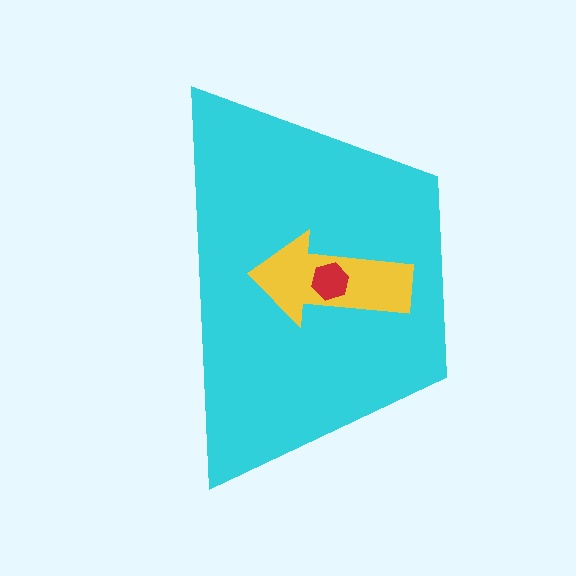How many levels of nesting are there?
3.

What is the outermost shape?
The cyan trapezoid.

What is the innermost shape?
The red hexagon.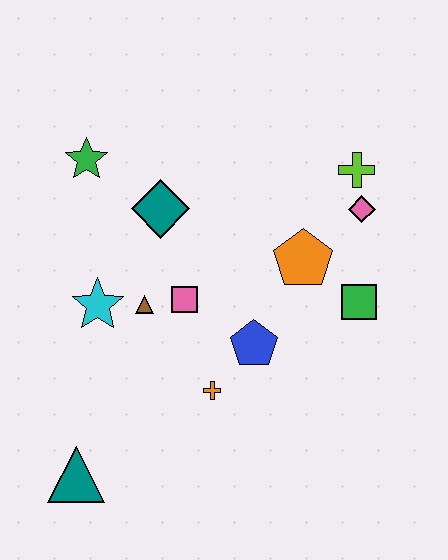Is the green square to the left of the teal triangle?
No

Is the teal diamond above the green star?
No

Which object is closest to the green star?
The teal diamond is closest to the green star.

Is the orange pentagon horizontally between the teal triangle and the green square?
Yes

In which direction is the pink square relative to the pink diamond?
The pink square is to the left of the pink diamond.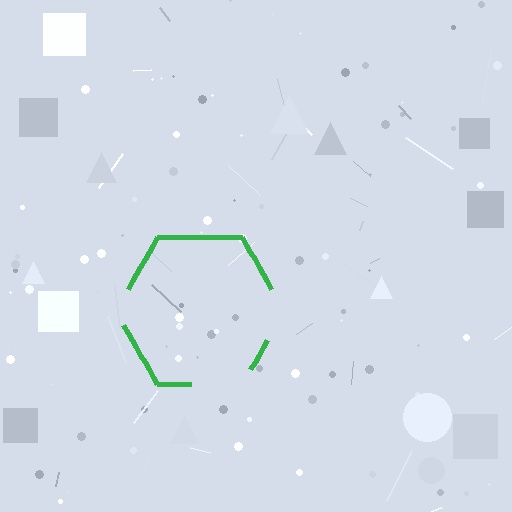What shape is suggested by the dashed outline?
The dashed outline suggests a hexagon.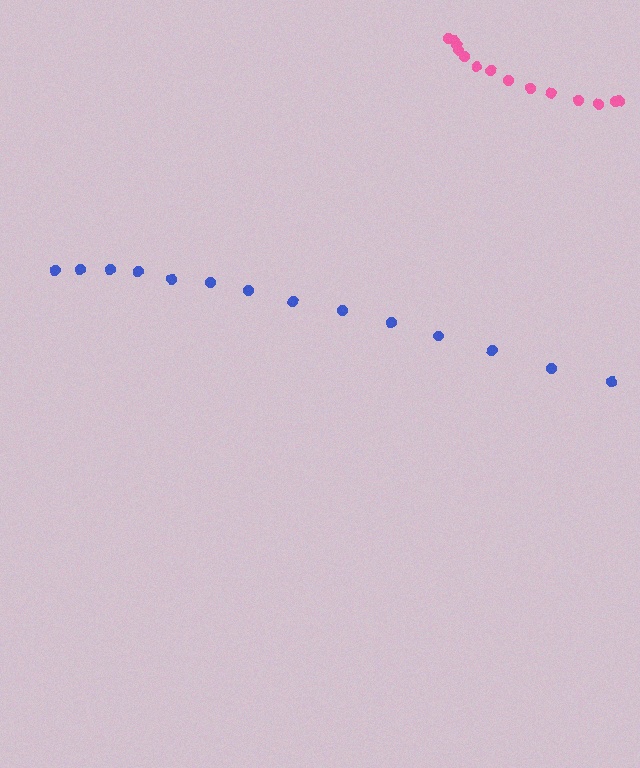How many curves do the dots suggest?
There are 2 distinct paths.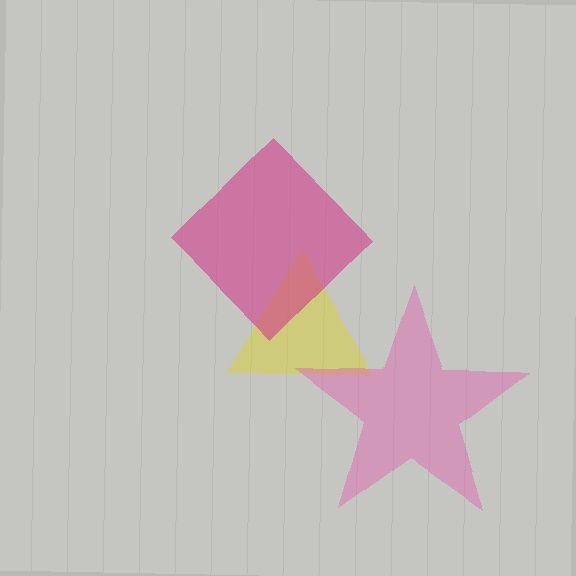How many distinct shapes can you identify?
There are 3 distinct shapes: a yellow triangle, a pink star, a magenta diamond.